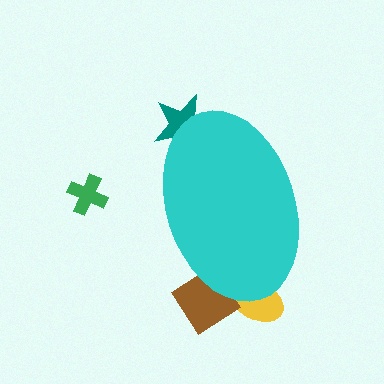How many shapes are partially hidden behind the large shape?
3 shapes are partially hidden.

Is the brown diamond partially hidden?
Yes, the brown diamond is partially hidden behind the cyan ellipse.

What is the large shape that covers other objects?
A cyan ellipse.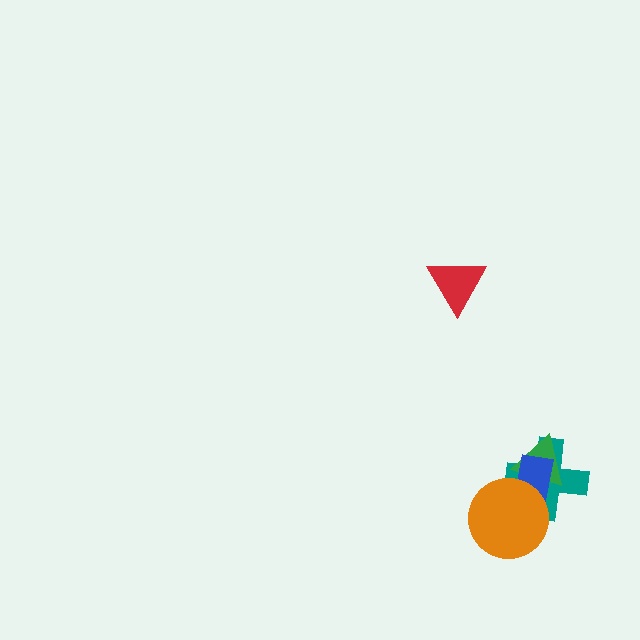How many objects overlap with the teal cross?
3 objects overlap with the teal cross.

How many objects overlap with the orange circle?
2 objects overlap with the orange circle.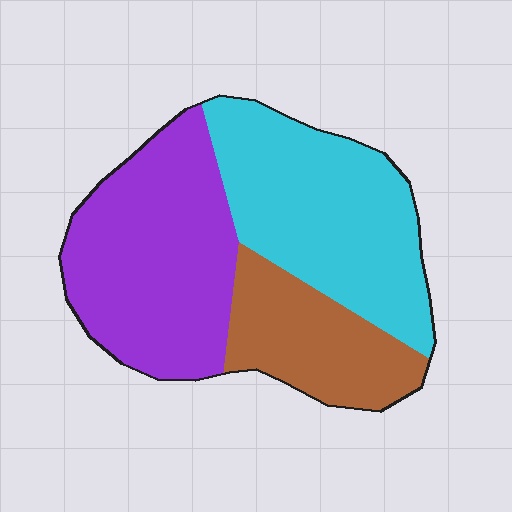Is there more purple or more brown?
Purple.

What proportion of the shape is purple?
Purple covers roughly 40% of the shape.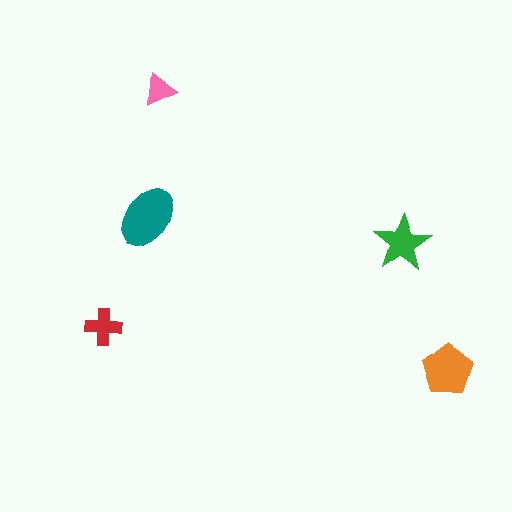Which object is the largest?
The teal ellipse.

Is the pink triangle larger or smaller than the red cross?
Smaller.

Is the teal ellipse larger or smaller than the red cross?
Larger.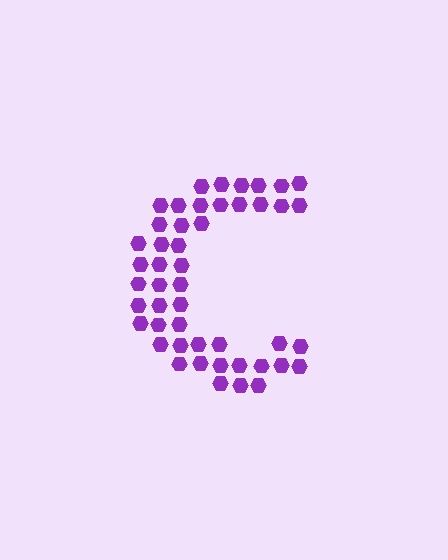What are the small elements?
The small elements are hexagons.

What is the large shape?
The large shape is the letter C.